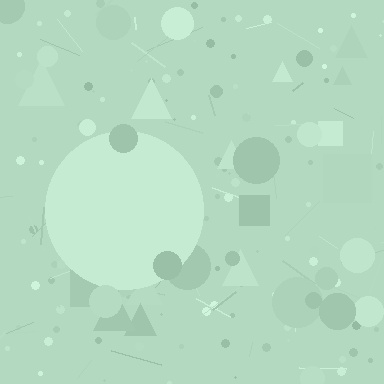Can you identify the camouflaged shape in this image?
The camouflaged shape is a circle.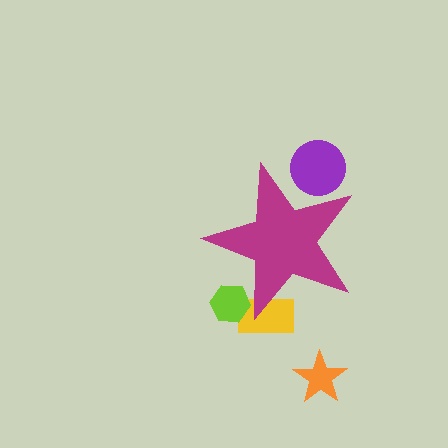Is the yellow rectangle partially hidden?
Yes, the yellow rectangle is partially hidden behind the magenta star.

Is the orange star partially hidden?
No, the orange star is fully visible.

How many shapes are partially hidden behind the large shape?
3 shapes are partially hidden.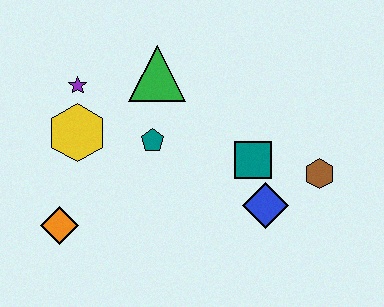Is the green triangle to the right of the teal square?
No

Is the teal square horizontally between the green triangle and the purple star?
No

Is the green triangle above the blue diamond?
Yes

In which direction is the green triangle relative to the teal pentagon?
The green triangle is above the teal pentagon.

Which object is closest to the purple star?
The yellow hexagon is closest to the purple star.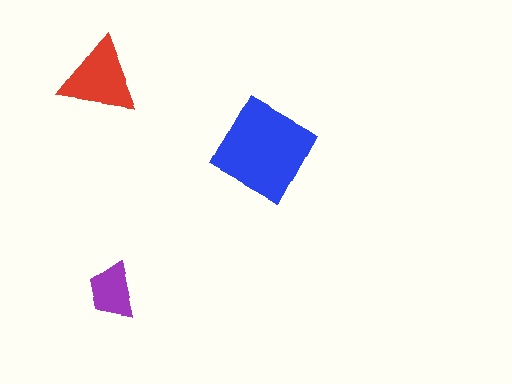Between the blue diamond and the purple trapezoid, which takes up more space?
The blue diamond.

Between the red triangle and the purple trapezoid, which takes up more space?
The red triangle.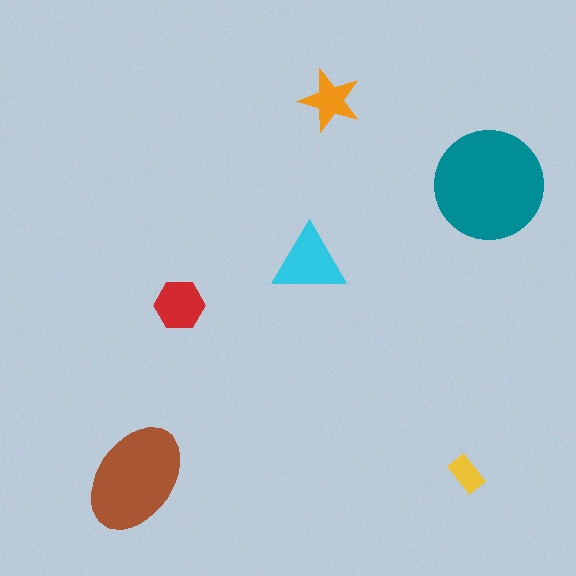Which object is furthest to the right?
The teal circle is rightmost.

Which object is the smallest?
The yellow rectangle.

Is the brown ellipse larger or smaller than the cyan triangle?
Larger.